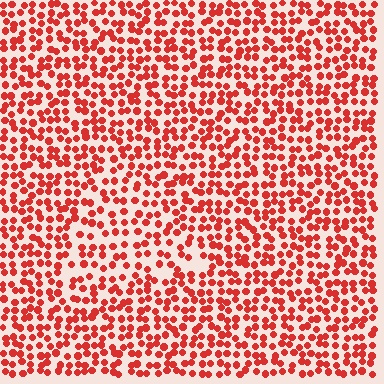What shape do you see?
I see a triangle.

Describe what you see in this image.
The image contains small red elements arranged at two different densities. A triangle-shaped region is visible where the elements are less densely packed than the surrounding area.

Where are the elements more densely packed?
The elements are more densely packed outside the triangle boundary.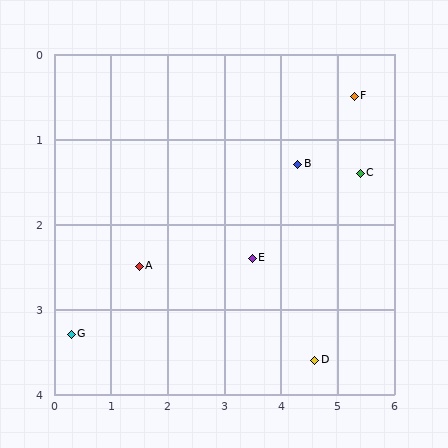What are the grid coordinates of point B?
Point B is at approximately (4.3, 1.3).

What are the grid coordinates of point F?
Point F is at approximately (5.3, 0.5).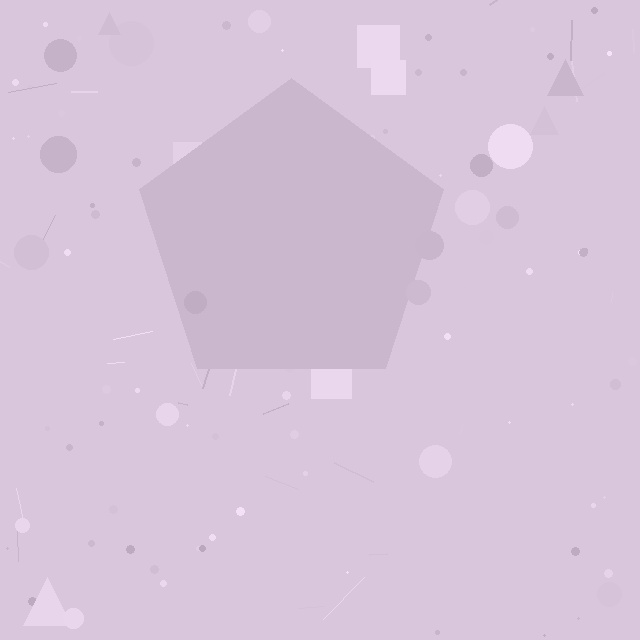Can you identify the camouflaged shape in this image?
The camouflaged shape is a pentagon.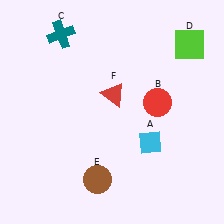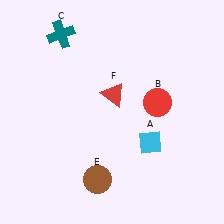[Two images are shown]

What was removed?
The lime square (D) was removed in Image 2.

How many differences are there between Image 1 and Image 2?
There is 1 difference between the two images.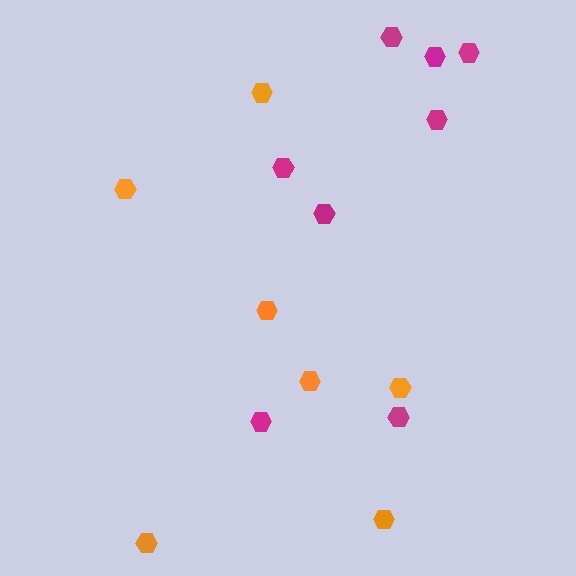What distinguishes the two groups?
There are 2 groups: one group of magenta hexagons (8) and one group of orange hexagons (7).